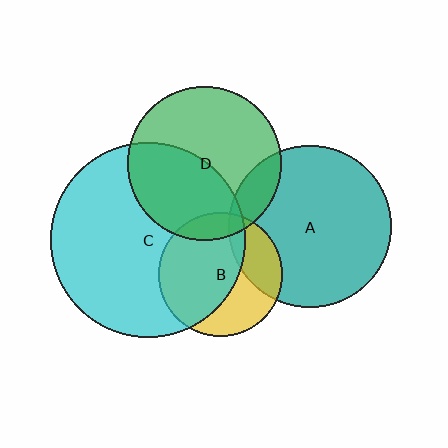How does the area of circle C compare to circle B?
Approximately 2.5 times.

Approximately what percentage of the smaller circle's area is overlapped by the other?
Approximately 45%.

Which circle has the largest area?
Circle C (cyan).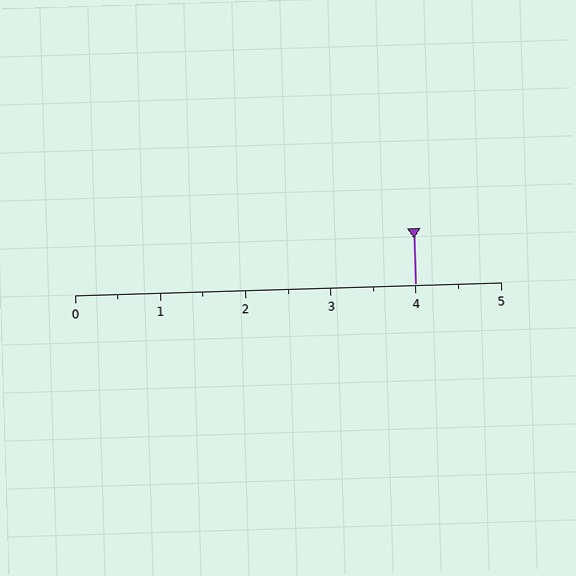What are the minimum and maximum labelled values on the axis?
The axis runs from 0 to 5.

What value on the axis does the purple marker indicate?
The marker indicates approximately 4.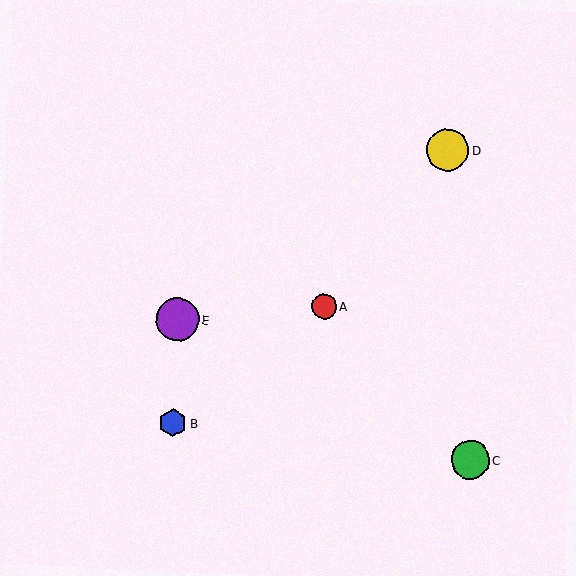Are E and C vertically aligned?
No, E is at x≈177 and C is at x≈470.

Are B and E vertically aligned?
Yes, both are at x≈173.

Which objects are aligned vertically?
Objects B, E are aligned vertically.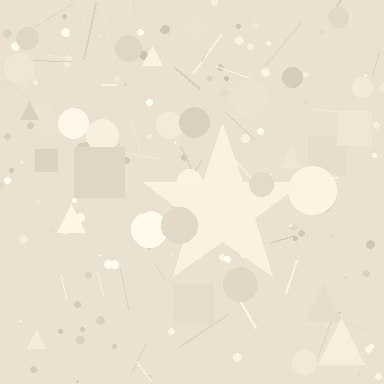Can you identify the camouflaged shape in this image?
The camouflaged shape is a star.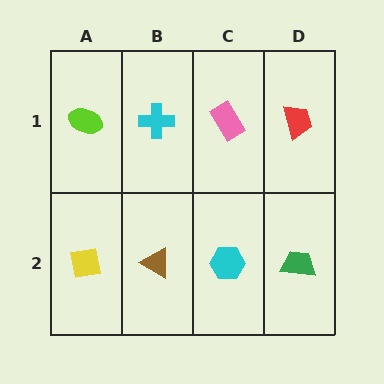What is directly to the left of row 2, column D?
A cyan hexagon.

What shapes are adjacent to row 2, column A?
A lime ellipse (row 1, column A), a brown triangle (row 2, column B).